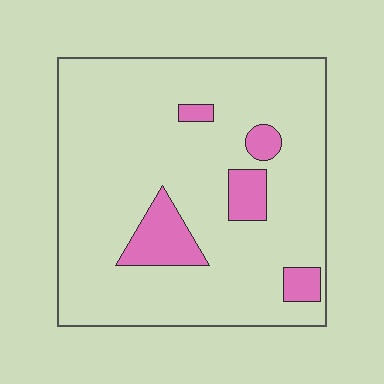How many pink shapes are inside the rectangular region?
5.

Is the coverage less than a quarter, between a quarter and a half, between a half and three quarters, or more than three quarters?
Less than a quarter.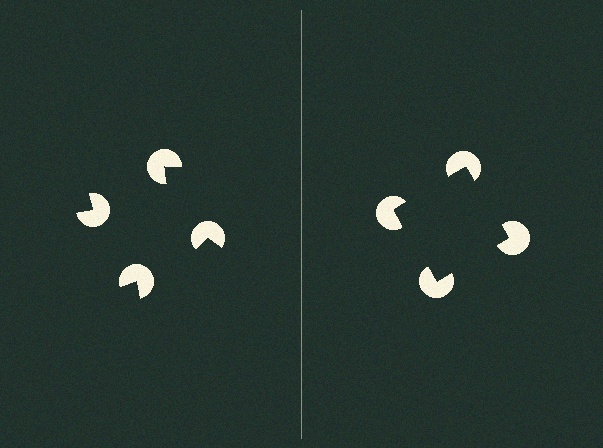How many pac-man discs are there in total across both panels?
8 — 4 on each side.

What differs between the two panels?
The pac-man discs are positioned identically on both sides; only the wedge orientations differ. On the right they align to a square; on the left they are misaligned.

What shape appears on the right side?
An illusory square.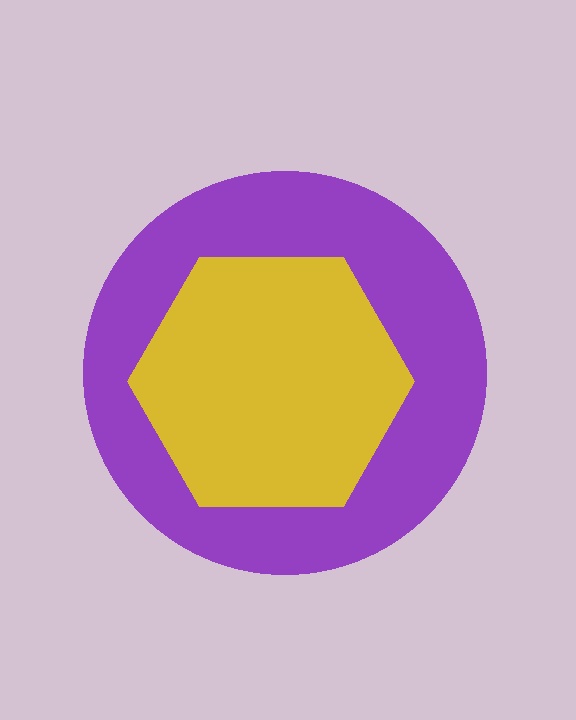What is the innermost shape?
The yellow hexagon.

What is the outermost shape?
The purple circle.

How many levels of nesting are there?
2.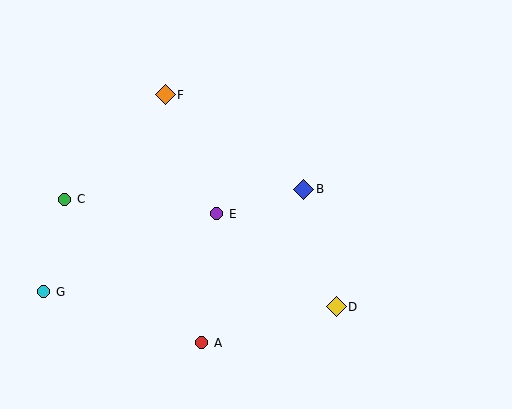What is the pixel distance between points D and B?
The distance between D and B is 122 pixels.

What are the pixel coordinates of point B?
Point B is at (304, 189).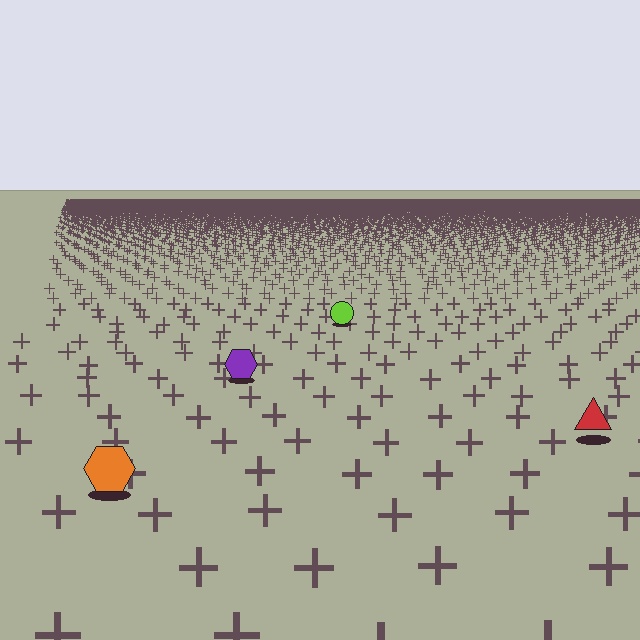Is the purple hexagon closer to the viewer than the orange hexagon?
No. The orange hexagon is closer — you can tell from the texture gradient: the ground texture is coarser near it.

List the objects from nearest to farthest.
From nearest to farthest: the orange hexagon, the red triangle, the purple hexagon, the lime circle.